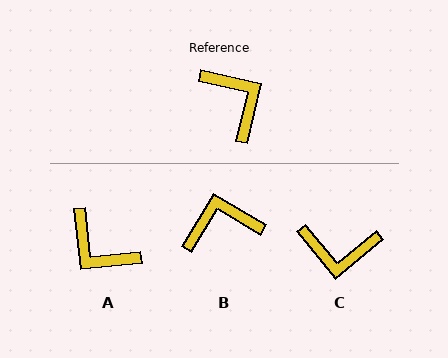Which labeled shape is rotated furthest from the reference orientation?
A, about 161 degrees away.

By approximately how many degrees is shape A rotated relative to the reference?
Approximately 161 degrees clockwise.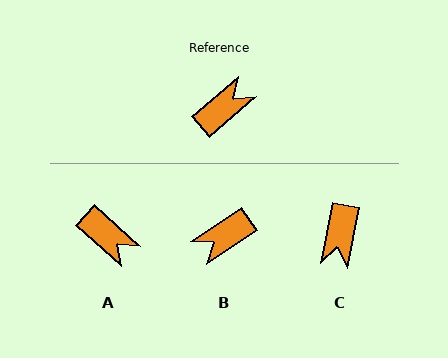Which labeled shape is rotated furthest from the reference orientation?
B, about 173 degrees away.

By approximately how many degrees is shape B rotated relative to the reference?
Approximately 173 degrees counter-clockwise.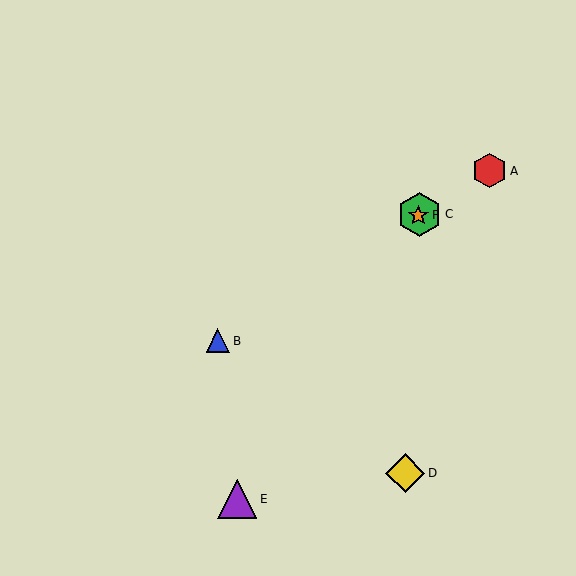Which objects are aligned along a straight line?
Objects A, B, C, F are aligned along a straight line.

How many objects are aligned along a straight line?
4 objects (A, B, C, F) are aligned along a straight line.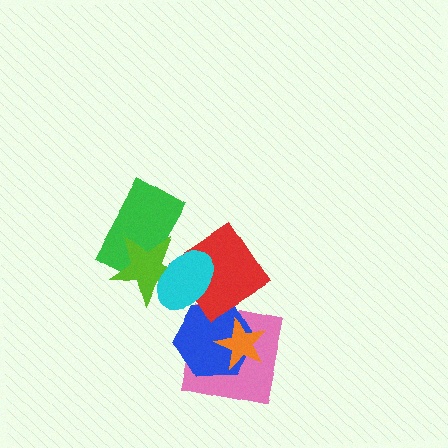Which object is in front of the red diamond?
The cyan ellipse is in front of the red diamond.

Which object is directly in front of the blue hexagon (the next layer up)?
The red diamond is directly in front of the blue hexagon.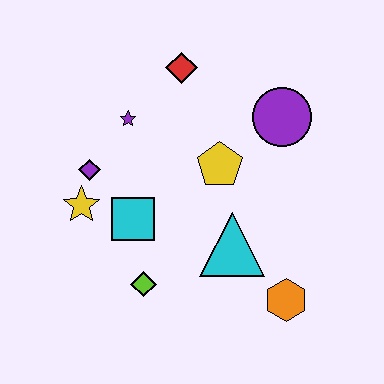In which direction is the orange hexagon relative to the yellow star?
The orange hexagon is to the right of the yellow star.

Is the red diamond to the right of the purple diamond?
Yes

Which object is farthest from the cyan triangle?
The red diamond is farthest from the cyan triangle.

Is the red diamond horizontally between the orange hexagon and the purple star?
Yes